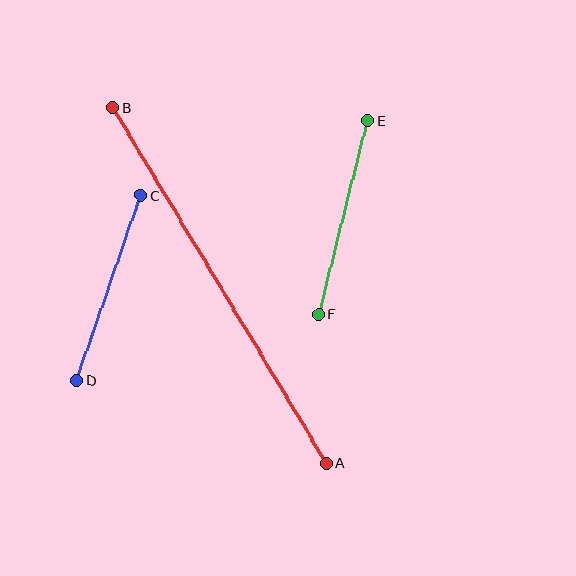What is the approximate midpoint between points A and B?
The midpoint is at approximately (220, 285) pixels.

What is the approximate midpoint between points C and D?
The midpoint is at approximately (108, 288) pixels.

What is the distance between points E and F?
The distance is approximately 199 pixels.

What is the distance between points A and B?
The distance is approximately 415 pixels.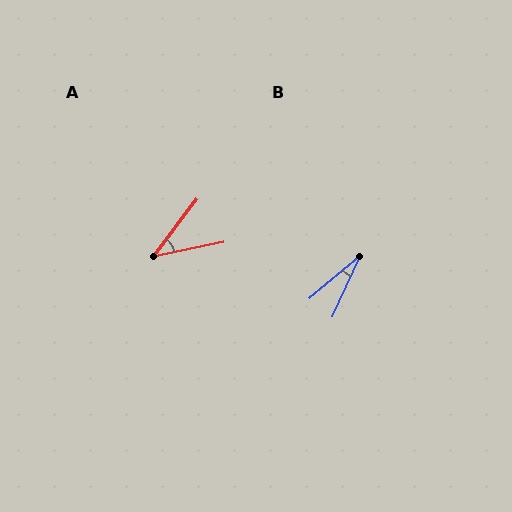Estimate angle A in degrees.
Approximately 41 degrees.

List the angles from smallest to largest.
B (26°), A (41°).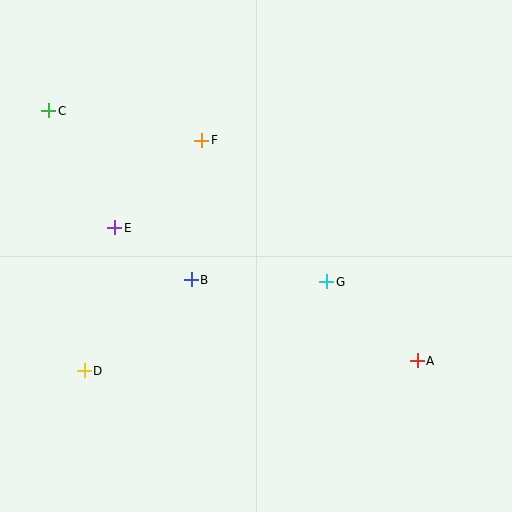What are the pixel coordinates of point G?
Point G is at (327, 282).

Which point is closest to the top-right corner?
Point G is closest to the top-right corner.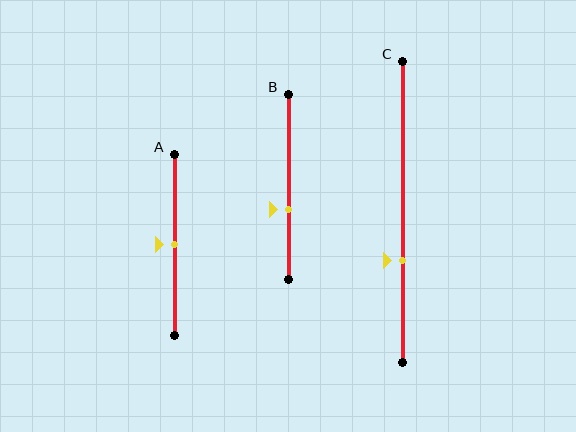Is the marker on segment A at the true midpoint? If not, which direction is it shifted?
Yes, the marker on segment A is at the true midpoint.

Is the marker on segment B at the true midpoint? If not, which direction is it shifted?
No, the marker on segment B is shifted downward by about 12% of the segment length.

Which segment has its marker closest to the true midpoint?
Segment A has its marker closest to the true midpoint.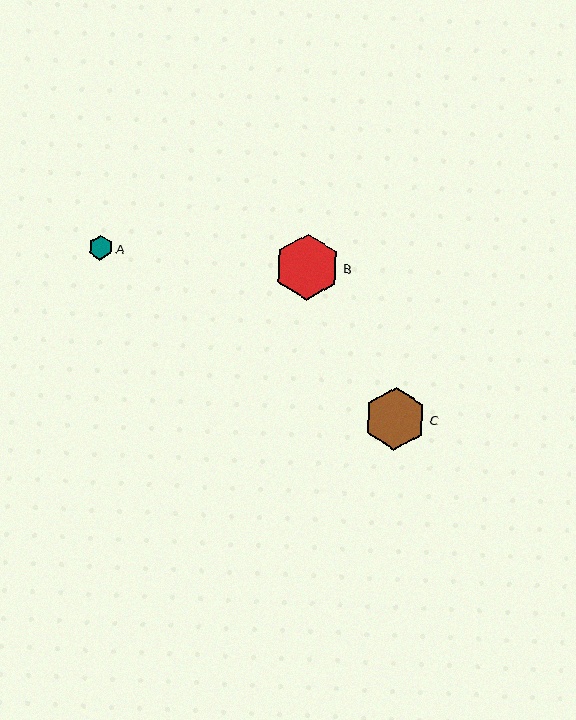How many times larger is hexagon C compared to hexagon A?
Hexagon C is approximately 2.6 times the size of hexagon A.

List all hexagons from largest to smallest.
From largest to smallest: B, C, A.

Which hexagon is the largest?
Hexagon B is the largest with a size of approximately 66 pixels.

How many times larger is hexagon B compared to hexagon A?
Hexagon B is approximately 2.7 times the size of hexagon A.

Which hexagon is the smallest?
Hexagon A is the smallest with a size of approximately 24 pixels.